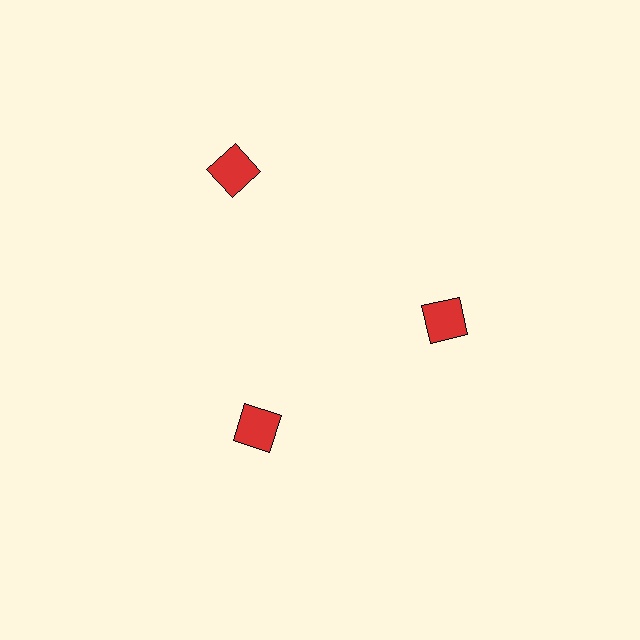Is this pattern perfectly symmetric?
No. The 3 red squares are arranged in a ring, but one element near the 11 o'clock position is pushed outward from the center, breaking the 3-fold rotational symmetry.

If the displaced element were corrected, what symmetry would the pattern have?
It would have 3-fold rotational symmetry — the pattern would map onto itself every 120 degrees.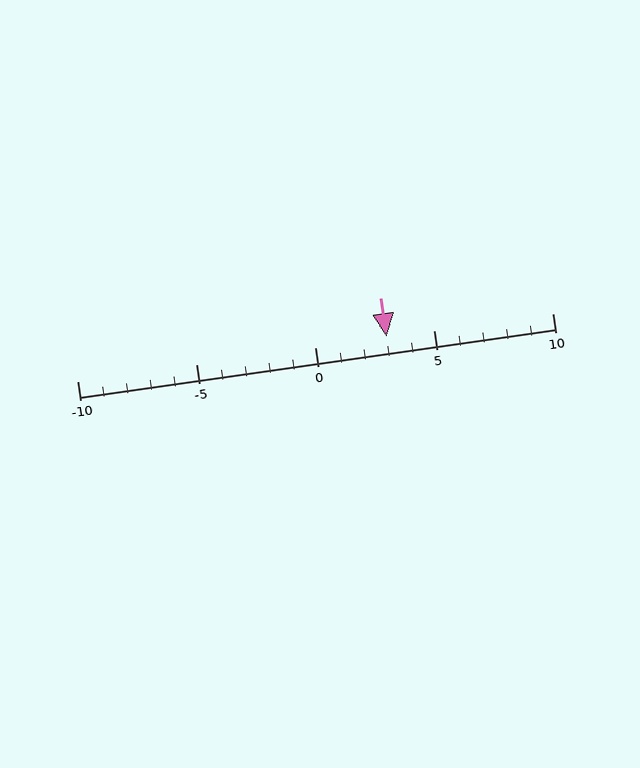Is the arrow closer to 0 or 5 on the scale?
The arrow is closer to 5.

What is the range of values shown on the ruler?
The ruler shows values from -10 to 10.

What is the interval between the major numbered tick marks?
The major tick marks are spaced 5 units apart.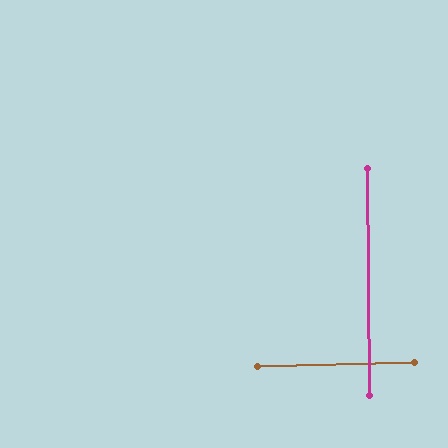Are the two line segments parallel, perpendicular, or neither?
Perpendicular — they meet at approximately 89°.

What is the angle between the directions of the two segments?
Approximately 89 degrees.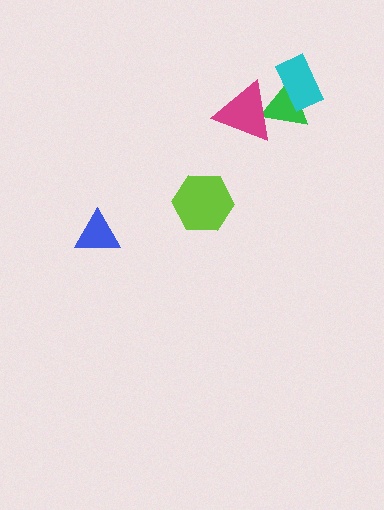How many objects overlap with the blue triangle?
0 objects overlap with the blue triangle.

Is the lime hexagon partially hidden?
No, no other shape covers it.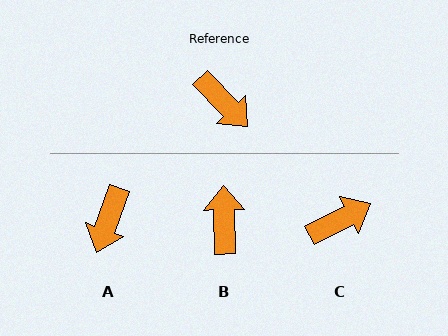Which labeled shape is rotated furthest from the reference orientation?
B, about 138 degrees away.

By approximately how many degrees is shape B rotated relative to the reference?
Approximately 138 degrees counter-clockwise.